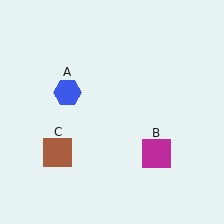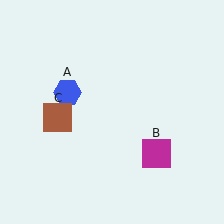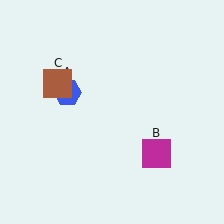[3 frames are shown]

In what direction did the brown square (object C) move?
The brown square (object C) moved up.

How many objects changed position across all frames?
1 object changed position: brown square (object C).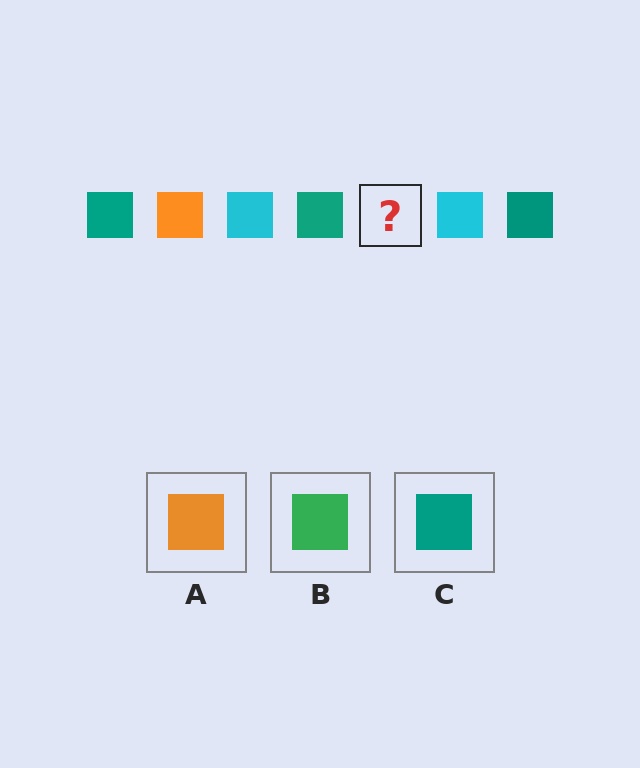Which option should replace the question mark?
Option A.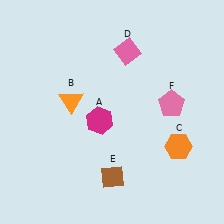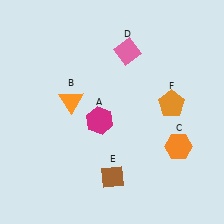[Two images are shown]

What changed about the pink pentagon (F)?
In Image 1, F is pink. In Image 2, it changed to orange.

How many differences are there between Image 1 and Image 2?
There is 1 difference between the two images.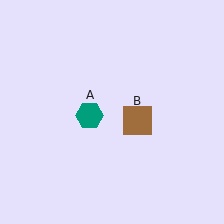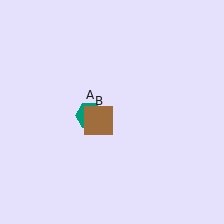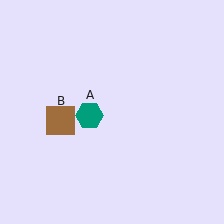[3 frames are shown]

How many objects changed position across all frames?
1 object changed position: brown square (object B).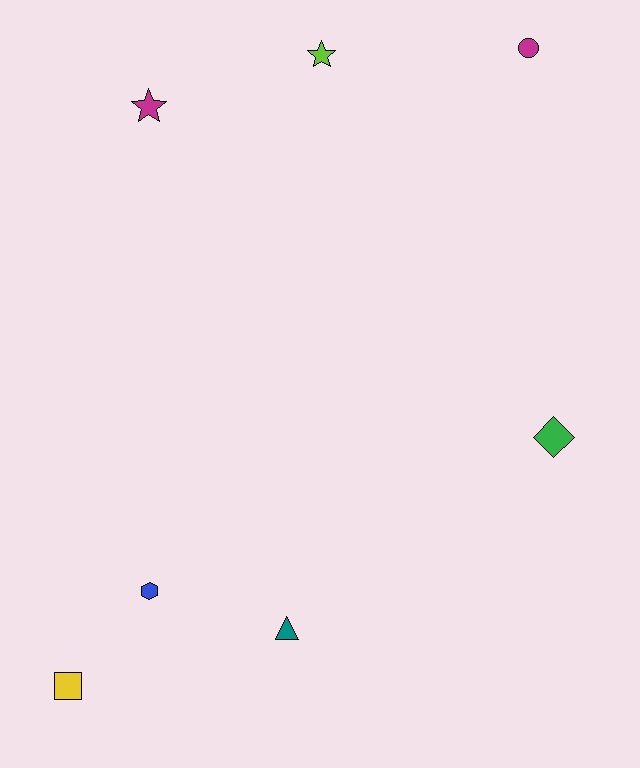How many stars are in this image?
There are 2 stars.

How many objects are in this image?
There are 7 objects.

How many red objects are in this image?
There are no red objects.